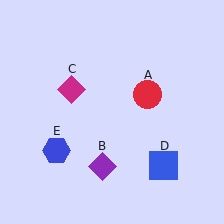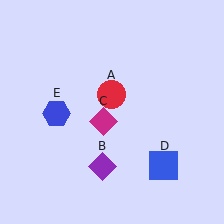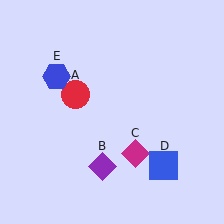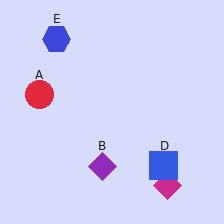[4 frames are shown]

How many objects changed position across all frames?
3 objects changed position: red circle (object A), magenta diamond (object C), blue hexagon (object E).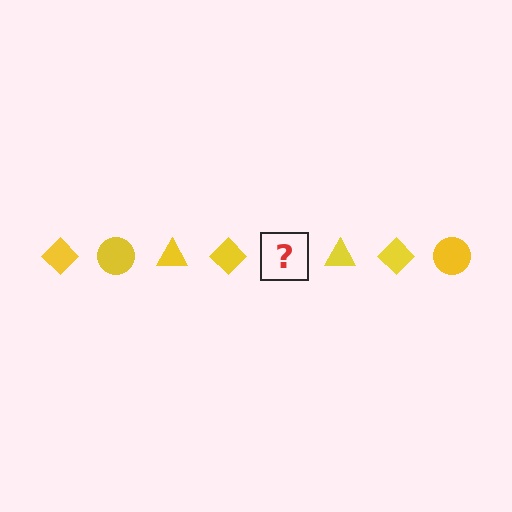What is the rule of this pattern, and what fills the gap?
The rule is that the pattern cycles through diamond, circle, triangle shapes in yellow. The gap should be filled with a yellow circle.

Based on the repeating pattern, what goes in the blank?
The blank should be a yellow circle.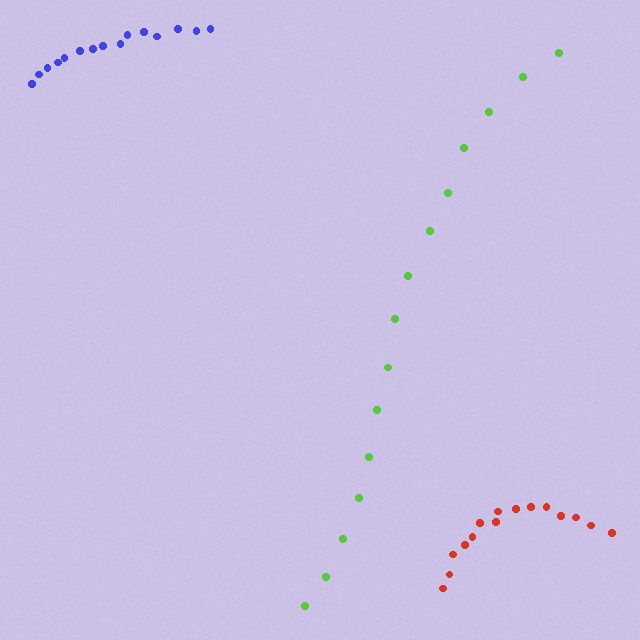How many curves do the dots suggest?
There are 3 distinct paths.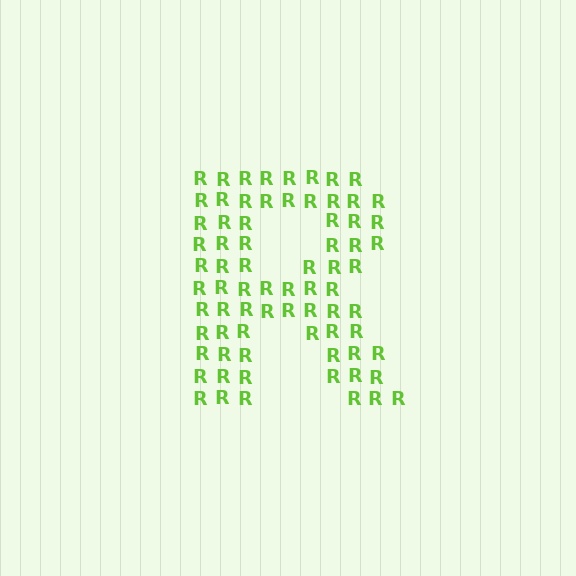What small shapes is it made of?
It is made of small letter R's.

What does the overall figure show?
The overall figure shows the letter R.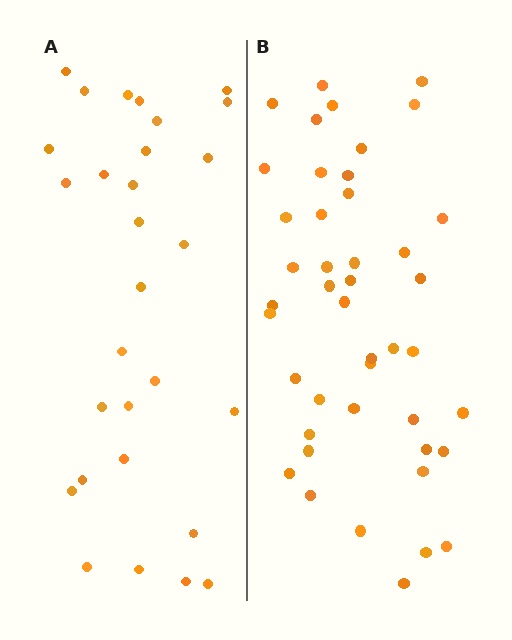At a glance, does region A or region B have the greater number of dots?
Region B (the right region) has more dots.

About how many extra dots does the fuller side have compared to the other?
Region B has approximately 15 more dots than region A.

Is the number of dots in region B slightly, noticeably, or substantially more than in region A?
Region B has substantially more. The ratio is roughly 1.5 to 1.